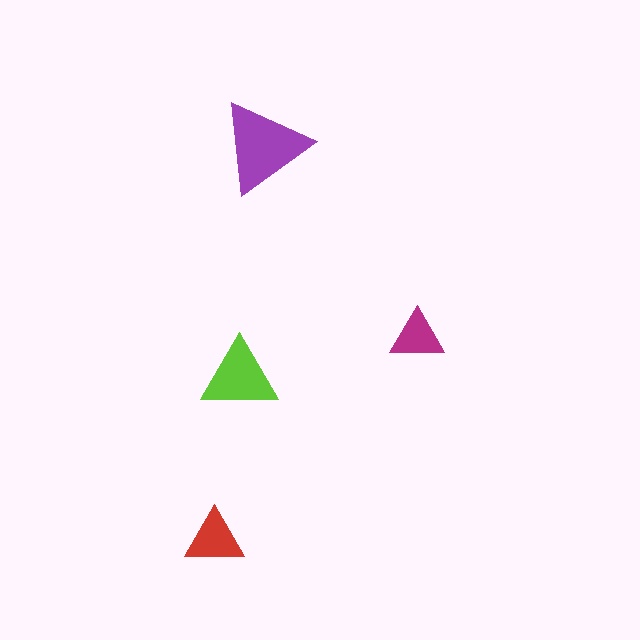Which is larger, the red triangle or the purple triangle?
The purple one.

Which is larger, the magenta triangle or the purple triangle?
The purple one.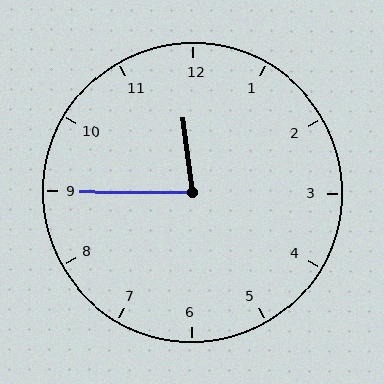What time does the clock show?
11:45.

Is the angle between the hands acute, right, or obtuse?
It is acute.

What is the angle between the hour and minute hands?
Approximately 82 degrees.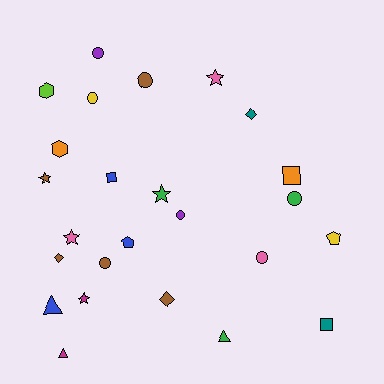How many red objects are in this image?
There are no red objects.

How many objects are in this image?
There are 25 objects.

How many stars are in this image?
There are 5 stars.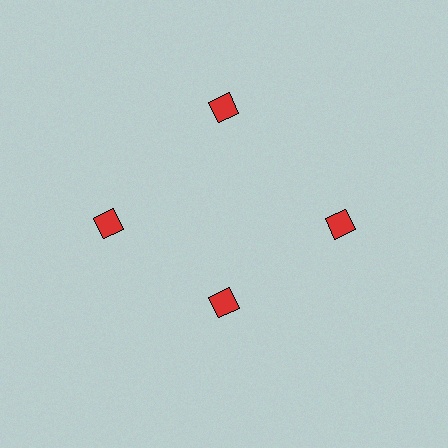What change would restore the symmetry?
The symmetry would be restored by moving it outward, back onto the ring so that all 4 diamonds sit at equal angles and equal distance from the center.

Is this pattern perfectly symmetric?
No. The 4 red diamonds are arranged in a ring, but one element near the 6 o'clock position is pulled inward toward the center, breaking the 4-fold rotational symmetry.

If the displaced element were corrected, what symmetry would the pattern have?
It would have 4-fold rotational symmetry — the pattern would map onto itself every 90 degrees.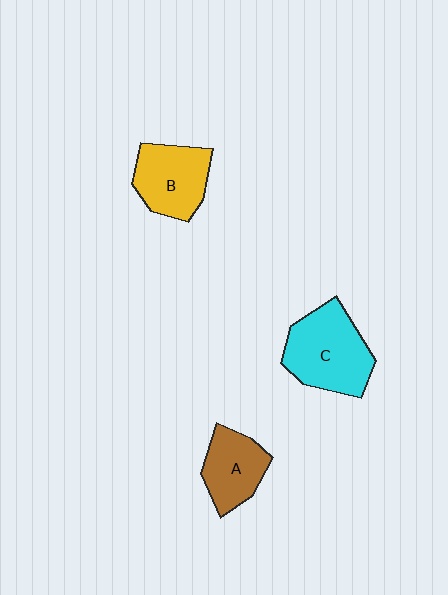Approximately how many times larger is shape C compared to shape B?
Approximately 1.3 times.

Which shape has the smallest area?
Shape A (brown).